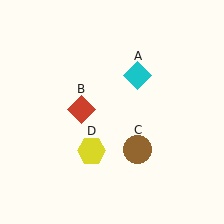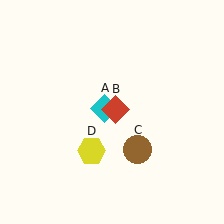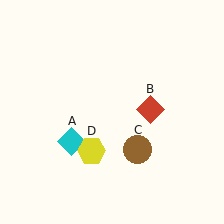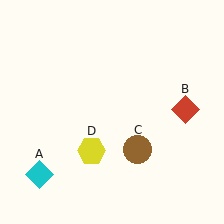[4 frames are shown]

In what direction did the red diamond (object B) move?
The red diamond (object B) moved right.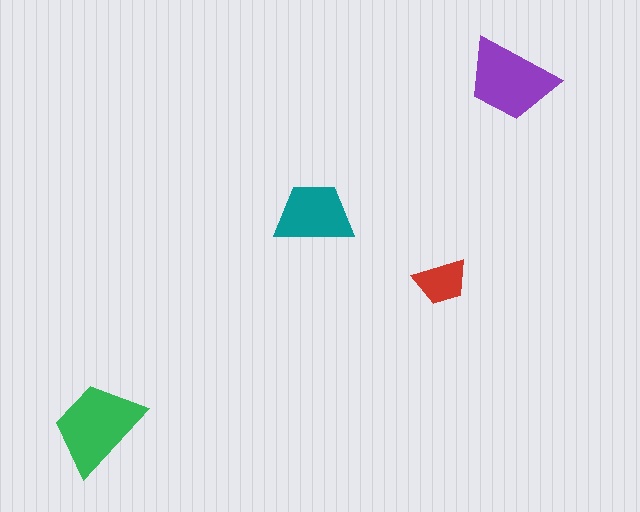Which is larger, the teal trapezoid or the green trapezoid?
The green one.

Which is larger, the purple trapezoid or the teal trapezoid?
The purple one.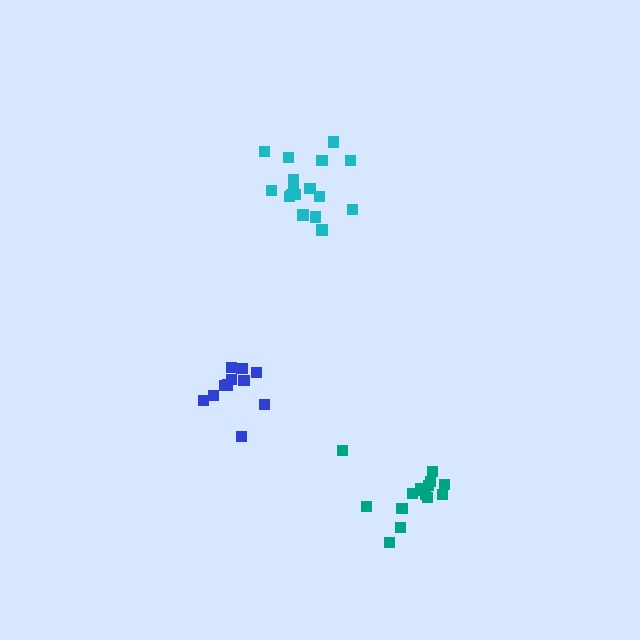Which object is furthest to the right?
The teal cluster is rightmost.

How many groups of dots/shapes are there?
There are 3 groups.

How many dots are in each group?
Group 1: 17 dots, Group 2: 11 dots, Group 3: 15 dots (43 total).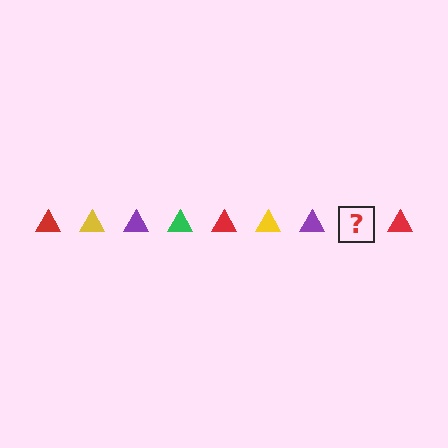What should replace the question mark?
The question mark should be replaced with a green triangle.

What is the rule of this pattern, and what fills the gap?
The rule is that the pattern cycles through red, yellow, purple, green triangles. The gap should be filled with a green triangle.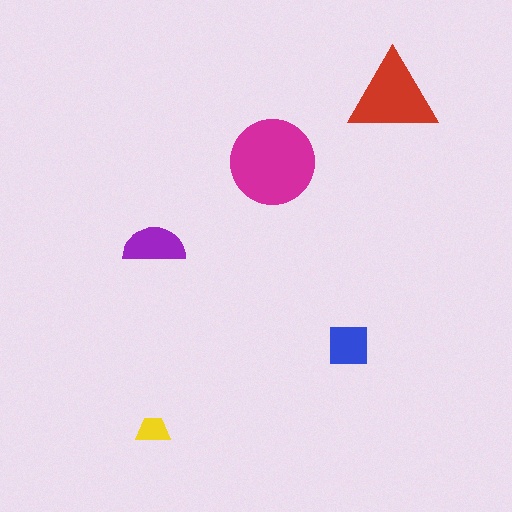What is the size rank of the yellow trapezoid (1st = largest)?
5th.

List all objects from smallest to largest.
The yellow trapezoid, the blue square, the purple semicircle, the red triangle, the magenta circle.